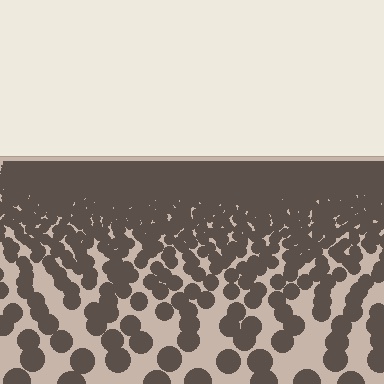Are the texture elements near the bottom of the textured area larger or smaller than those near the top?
Larger. Near the bottom, elements are closer to the viewer and appear at a bigger on-screen size.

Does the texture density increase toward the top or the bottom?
Density increases toward the top.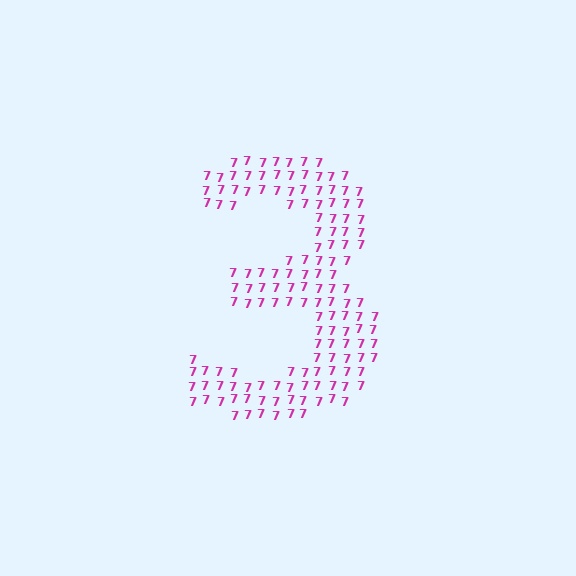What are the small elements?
The small elements are digit 7's.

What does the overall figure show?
The overall figure shows the digit 3.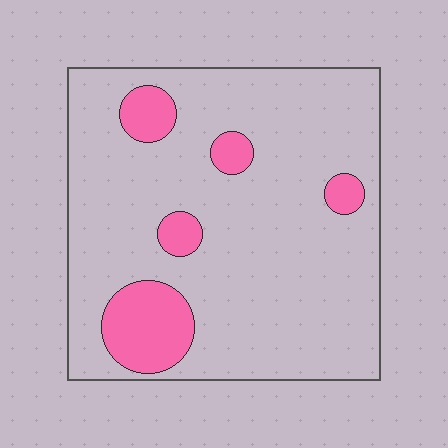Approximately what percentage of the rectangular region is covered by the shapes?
Approximately 15%.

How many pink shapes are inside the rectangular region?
5.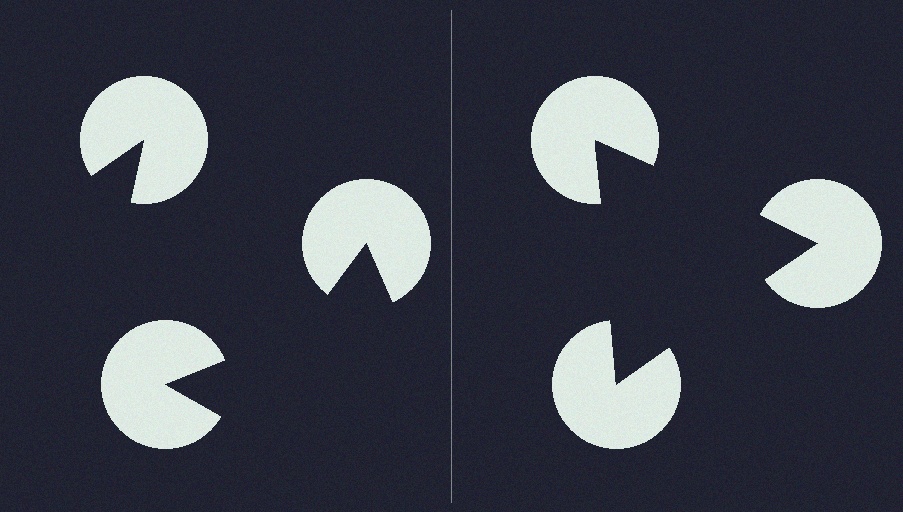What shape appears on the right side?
An illusory triangle.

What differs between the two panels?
The pac-man discs are positioned identically on both sides; only the wedge orientations differ. On the right they align to a triangle; on the left they are misaligned.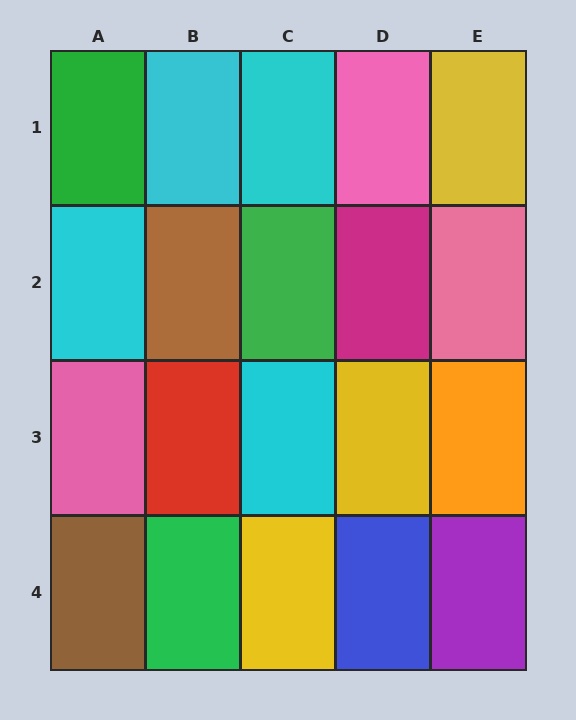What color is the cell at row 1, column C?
Cyan.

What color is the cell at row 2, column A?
Cyan.